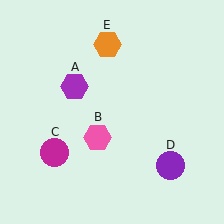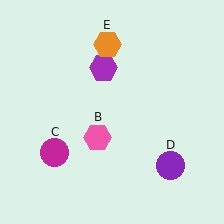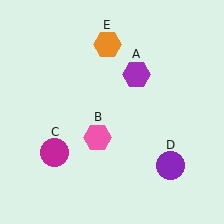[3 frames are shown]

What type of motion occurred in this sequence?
The purple hexagon (object A) rotated clockwise around the center of the scene.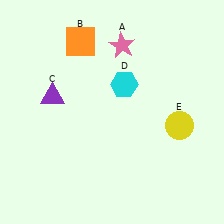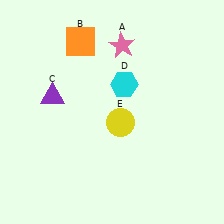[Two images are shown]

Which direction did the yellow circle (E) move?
The yellow circle (E) moved left.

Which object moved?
The yellow circle (E) moved left.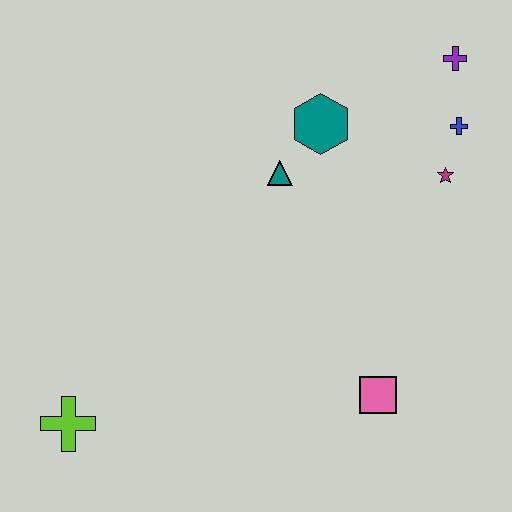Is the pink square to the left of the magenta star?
Yes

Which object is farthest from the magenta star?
The lime cross is farthest from the magenta star.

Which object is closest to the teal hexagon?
The teal triangle is closest to the teal hexagon.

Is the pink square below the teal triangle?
Yes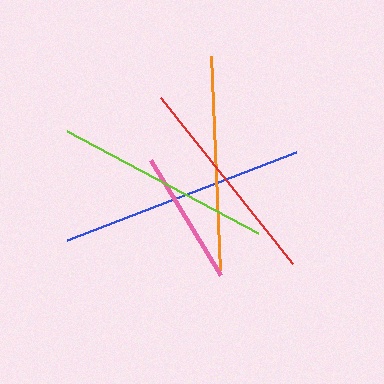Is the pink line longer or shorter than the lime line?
The lime line is longer than the pink line.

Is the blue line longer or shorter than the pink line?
The blue line is longer than the pink line.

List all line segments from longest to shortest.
From longest to shortest: blue, lime, orange, red, pink.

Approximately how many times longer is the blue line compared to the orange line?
The blue line is approximately 1.1 times the length of the orange line.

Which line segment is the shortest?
The pink line is the shortest at approximately 135 pixels.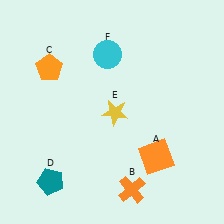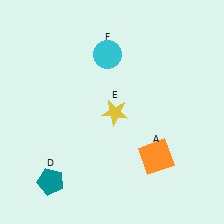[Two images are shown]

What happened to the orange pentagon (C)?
The orange pentagon (C) was removed in Image 2. It was in the top-left area of Image 1.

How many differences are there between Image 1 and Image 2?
There are 2 differences between the two images.